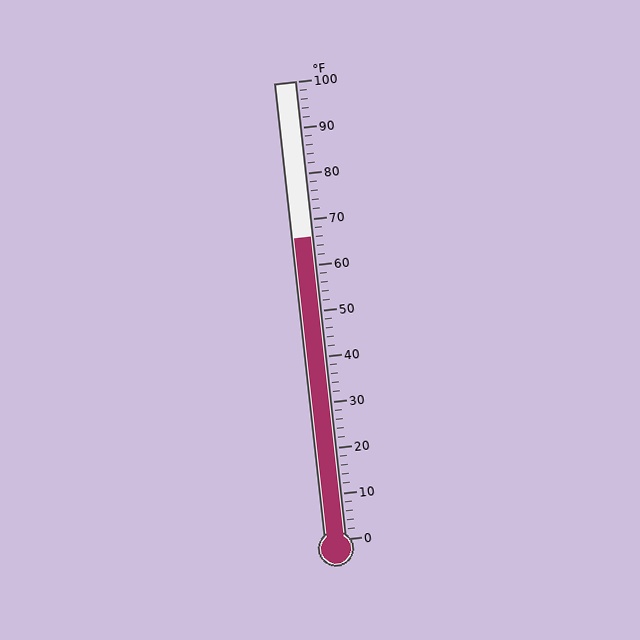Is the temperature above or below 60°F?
The temperature is above 60°F.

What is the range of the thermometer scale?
The thermometer scale ranges from 0°F to 100°F.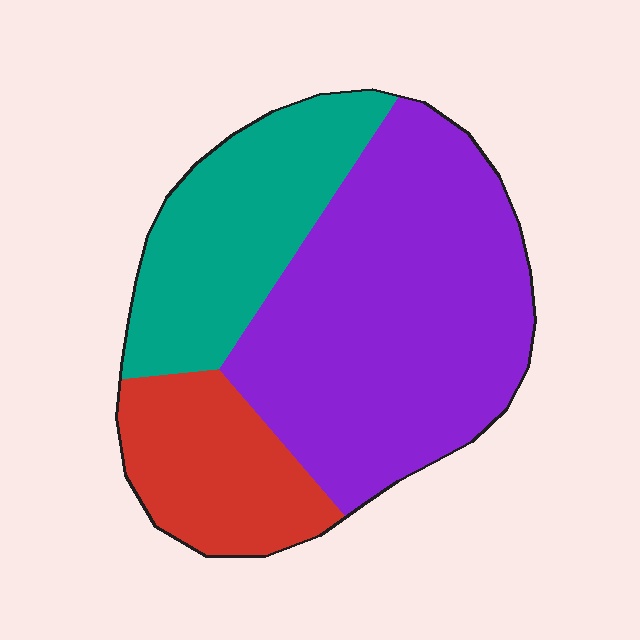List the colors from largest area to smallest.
From largest to smallest: purple, teal, red.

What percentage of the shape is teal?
Teal takes up about one quarter (1/4) of the shape.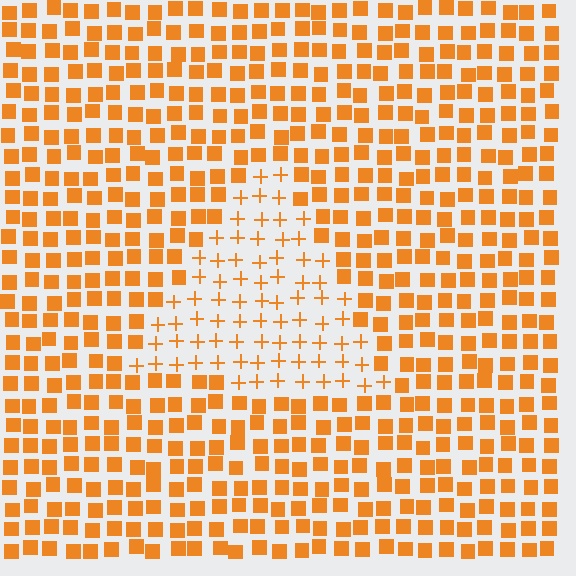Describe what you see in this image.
The image is filled with small orange elements arranged in a uniform grid. A triangle-shaped region contains plus signs, while the surrounding area contains squares. The boundary is defined purely by the change in element shape.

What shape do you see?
I see a triangle.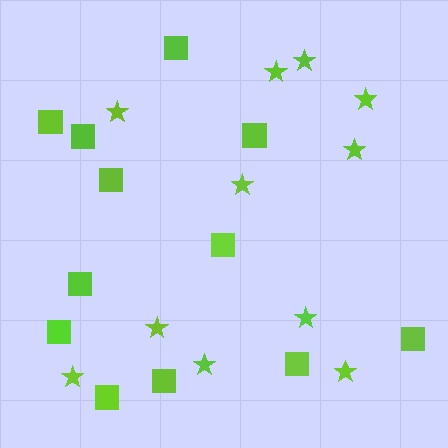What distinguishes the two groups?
There are 2 groups: one group of stars (11) and one group of squares (12).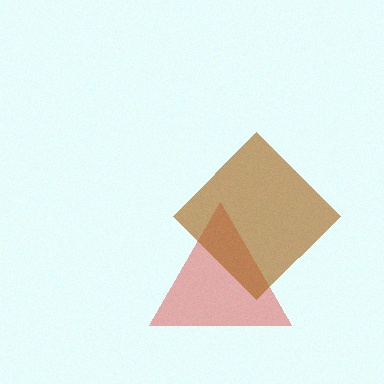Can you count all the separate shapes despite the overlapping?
Yes, there are 2 separate shapes.